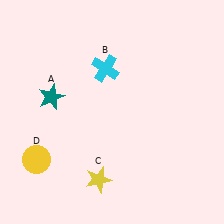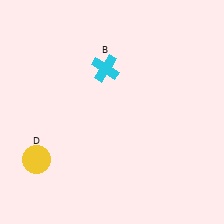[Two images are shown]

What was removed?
The teal star (A), the yellow star (C) were removed in Image 2.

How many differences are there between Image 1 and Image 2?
There are 2 differences between the two images.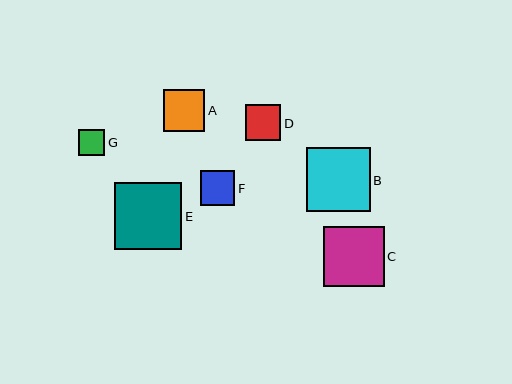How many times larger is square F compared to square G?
Square F is approximately 1.3 times the size of square G.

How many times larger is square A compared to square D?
Square A is approximately 1.2 times the size of square D.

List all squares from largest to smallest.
From largest to smallest: E, B, C, A, D, F, G.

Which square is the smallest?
Square G is the smallest with a size of approximately 26 pixels.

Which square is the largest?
Square E is the largest with a size of approximately 67 pixels.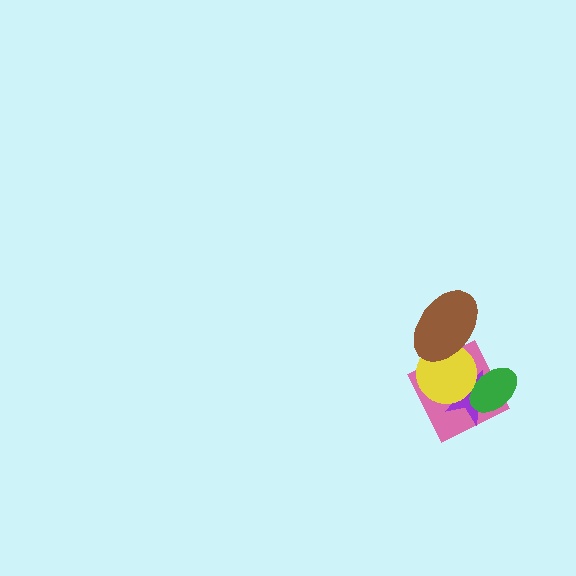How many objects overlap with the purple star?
3 objects overlap with the purple star.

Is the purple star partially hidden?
Yes, it is partially covered by another shape.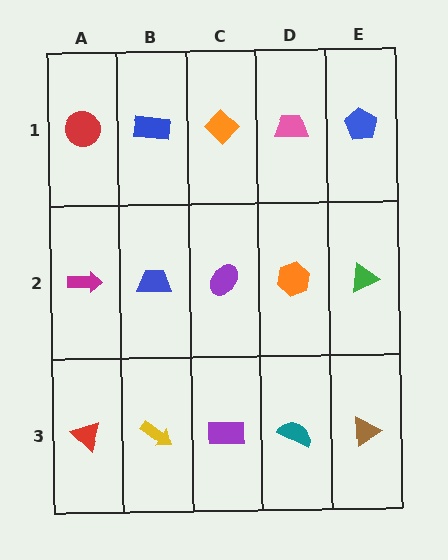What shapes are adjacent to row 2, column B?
A blue rectangle (row 1, column B), a yellow arrow (row 3, column B), a magenta arrow (row 2, column A), a purple ellipse (row 2, column C).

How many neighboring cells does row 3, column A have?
2.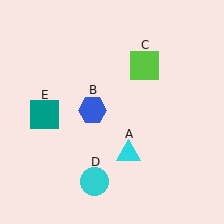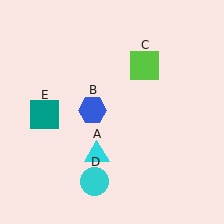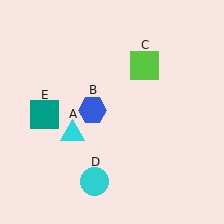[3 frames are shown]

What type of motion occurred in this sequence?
The cyan triangle (object A) rotated clockwise around the center of the scene.